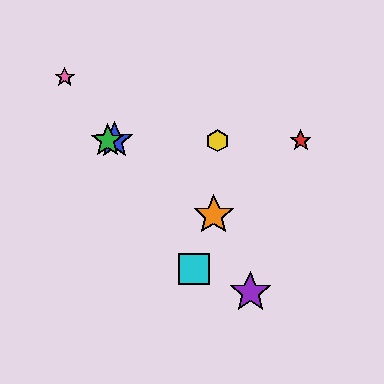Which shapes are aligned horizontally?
The red star, the blue star, the green star, the yellow hexagon are aligned horizontally.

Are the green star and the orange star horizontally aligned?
No, the green star is at y≈141 and the orange star is at y≈215.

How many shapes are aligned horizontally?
4 shapes (the red star, the blue star, the green star, the yellow hexagon) are aligned horizontally.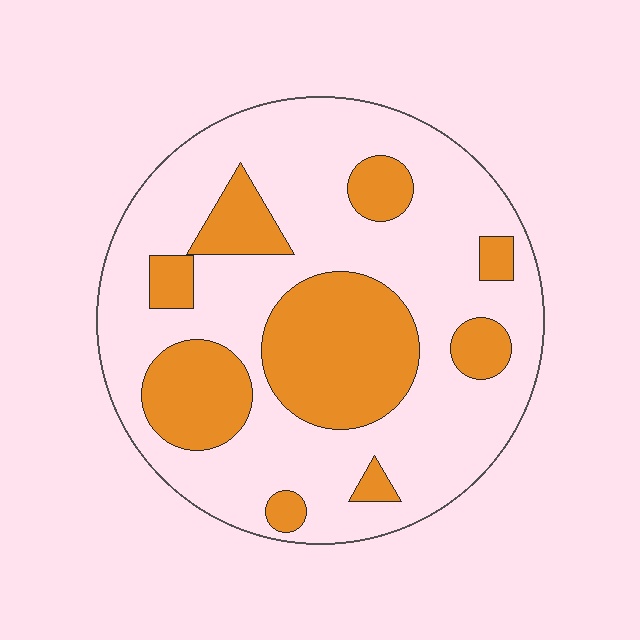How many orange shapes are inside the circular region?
9.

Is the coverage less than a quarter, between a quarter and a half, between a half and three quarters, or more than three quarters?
Between a quarter and a half.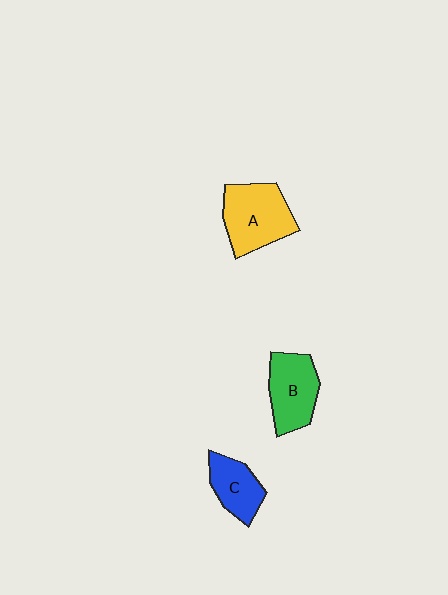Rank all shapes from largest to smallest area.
From largest to smallest: A (yellow), B (green), C (blue).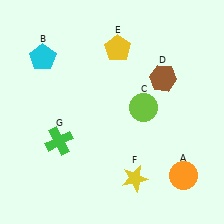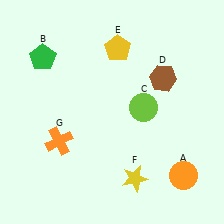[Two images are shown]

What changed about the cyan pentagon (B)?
In Image 1, B is cyan. In Image 2, it changed to green.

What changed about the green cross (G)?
In Image 1, G is green. In Image 2, it changed to orange.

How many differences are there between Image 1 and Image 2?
There are 2 differences between the two images.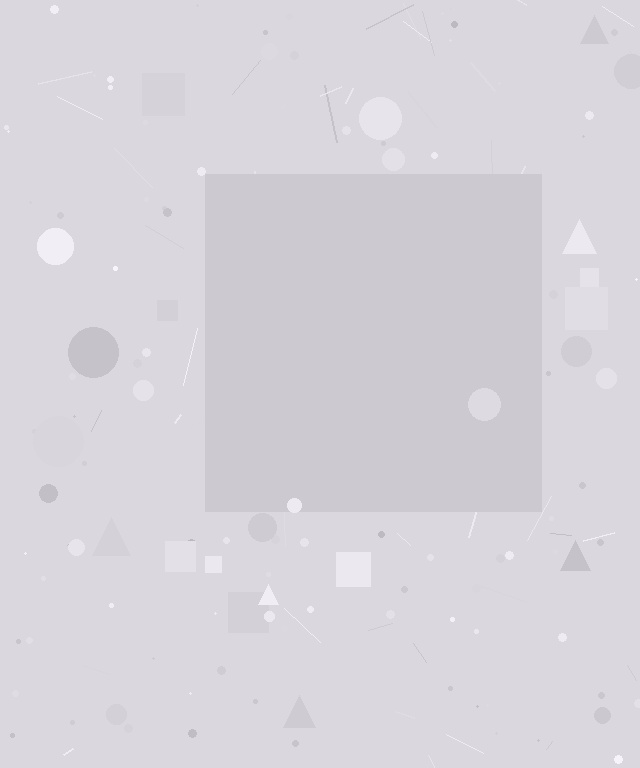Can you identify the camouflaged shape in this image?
The camouflaged shape is a square.